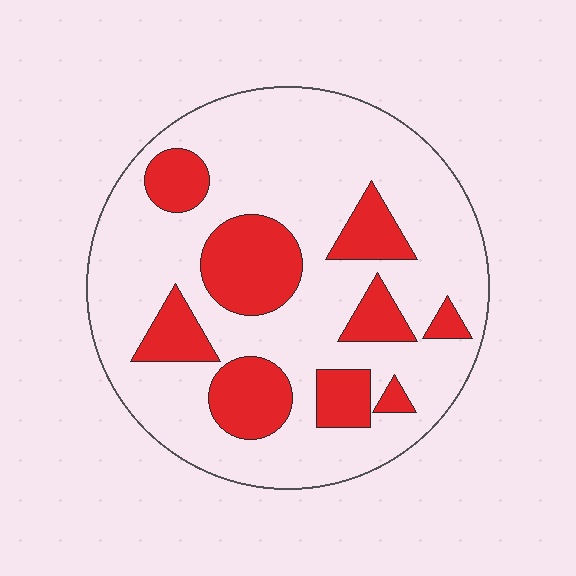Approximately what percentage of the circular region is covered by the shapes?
Approximately 25%.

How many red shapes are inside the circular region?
9.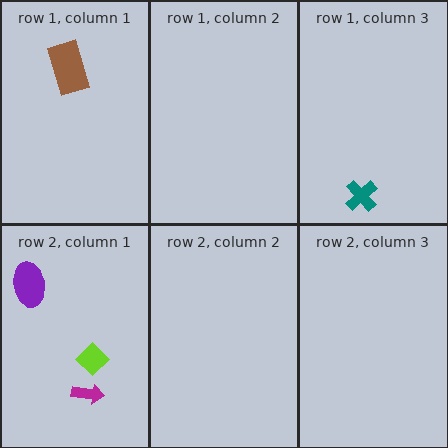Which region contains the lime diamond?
The row 2, column 1 region.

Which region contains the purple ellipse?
The row 2, column 1 region.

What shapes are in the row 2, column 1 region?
The purple ellipse, the magenta arrow, the lime diamond.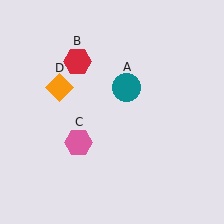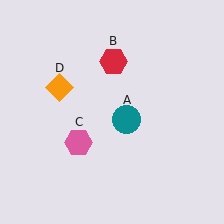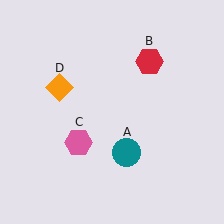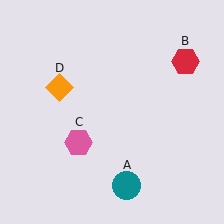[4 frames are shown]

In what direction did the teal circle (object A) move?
The teal circle (object A) moved down.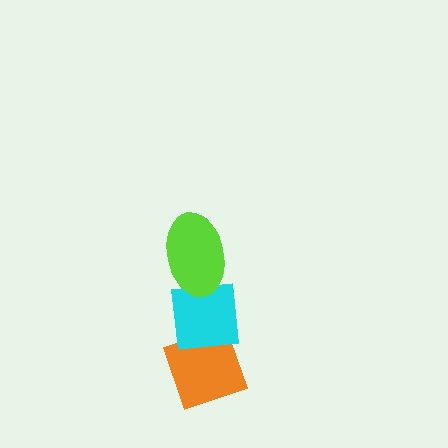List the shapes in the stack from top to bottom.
From top to bottom: the lime ellipse, the cyan square, the orange diamond.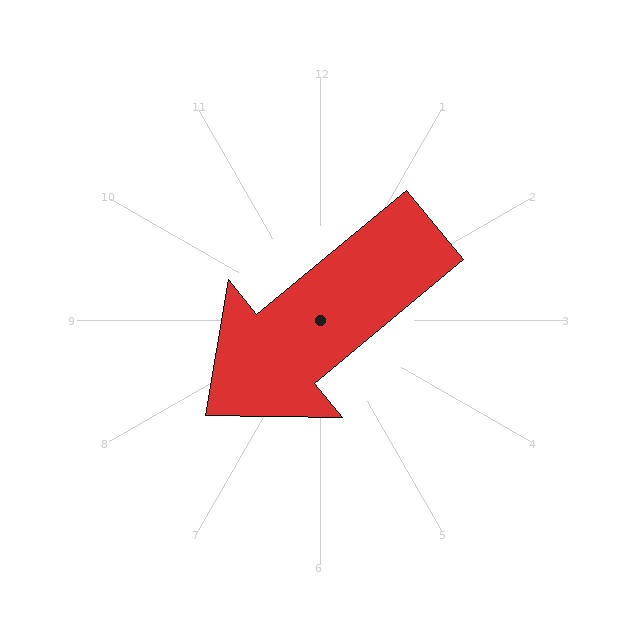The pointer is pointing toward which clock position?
Roughly 8 o'clock.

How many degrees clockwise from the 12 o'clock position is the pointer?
Approximately 230 degrees.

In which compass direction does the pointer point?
Southwest.